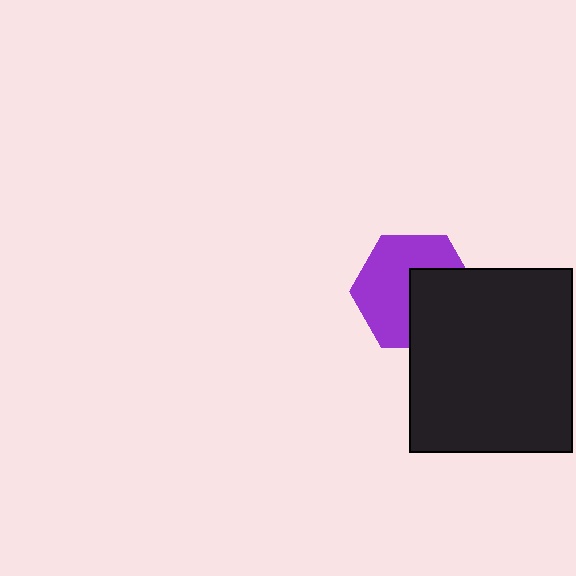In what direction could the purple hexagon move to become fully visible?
The purple hexagon could move toward the upper-left. That would shift it out from behind the black rectangle entirely.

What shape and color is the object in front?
The object in front is a black rectangle.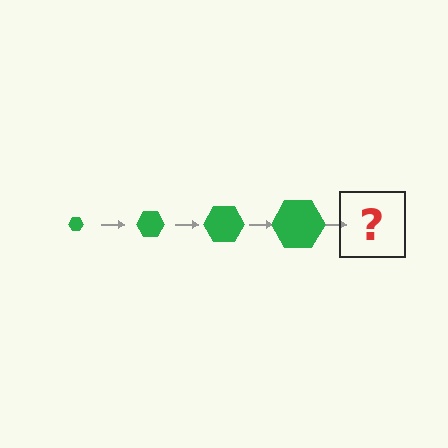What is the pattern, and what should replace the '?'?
The pattern is that the hexagon gets progressively larger each step. The '?' should be a green hexagon, larger than the previous one.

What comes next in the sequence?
The next element should be a green hexagon, larger than the previous one.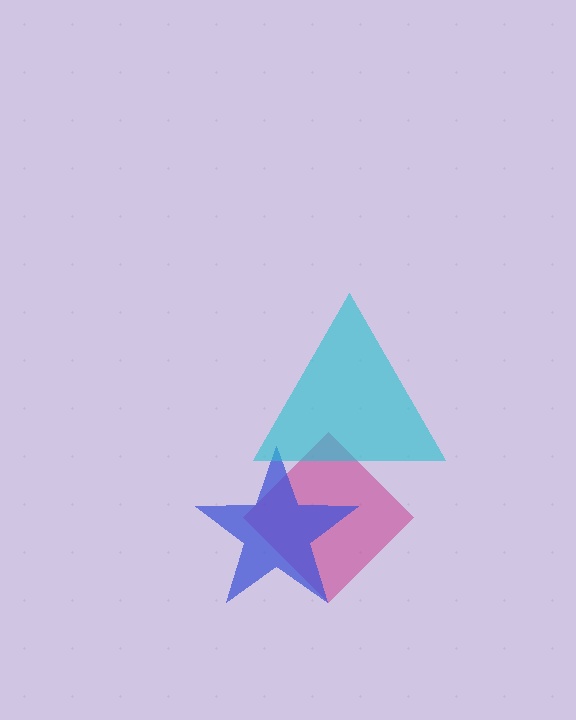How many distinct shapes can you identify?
There are 3 distinct shapes: a magenta diamond, a blue star, a cyan triangle.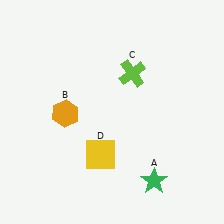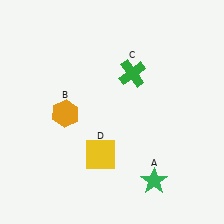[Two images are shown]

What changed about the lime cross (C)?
In Image 1, C is lime. In Image 2, it changed to green.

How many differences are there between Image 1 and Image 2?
There is 1 difference between the two images.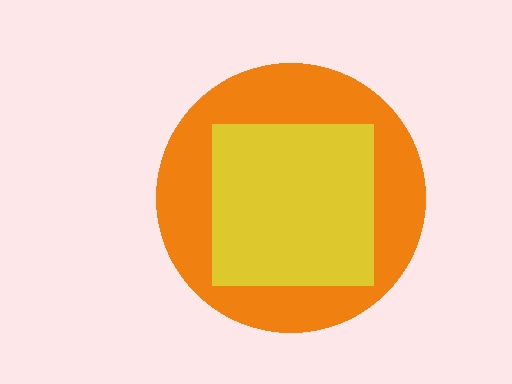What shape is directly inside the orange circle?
The yellow square.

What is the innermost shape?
The yellow square.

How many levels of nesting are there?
2.